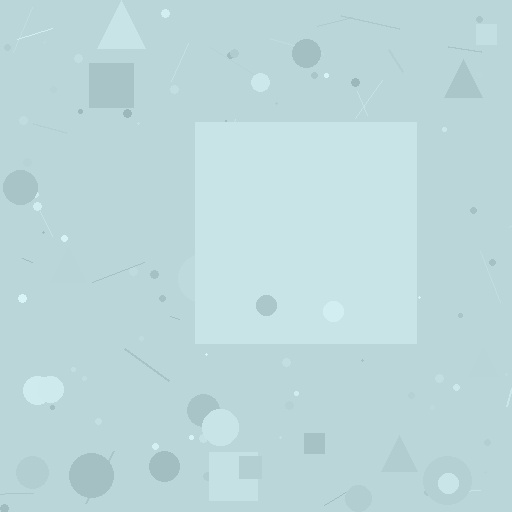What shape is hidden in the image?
A square is hidden in the image.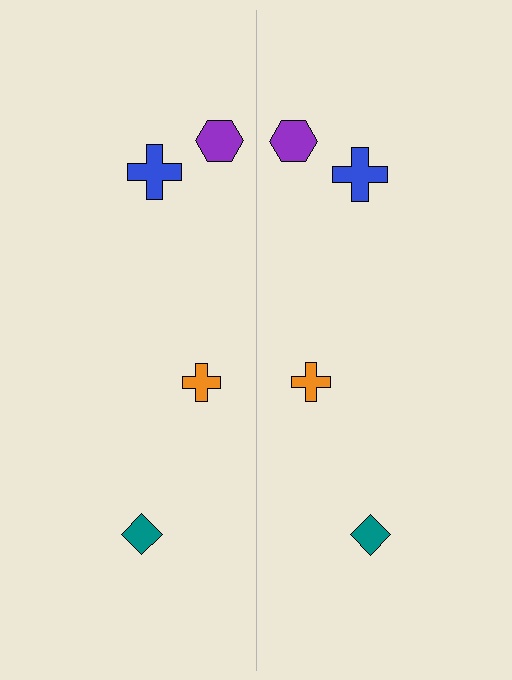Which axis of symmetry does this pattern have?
The pattern has a vertical axis of symmetry running through the center of the image.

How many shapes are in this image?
There are 8 shapes in this image.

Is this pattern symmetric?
Yes, this pattern has bilateral (reflection) symmetry.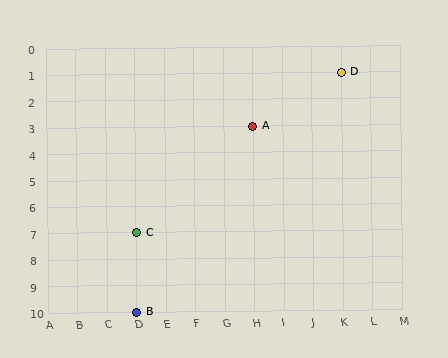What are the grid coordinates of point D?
Point D is at grid coordinates (K, 1).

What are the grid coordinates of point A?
Point A is at grid coordinates (H, 3).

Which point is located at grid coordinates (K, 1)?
Point D is at (K, 1).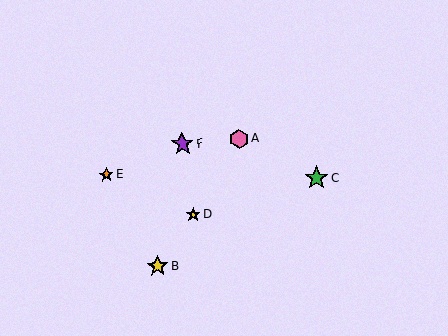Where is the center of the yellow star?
The center of the yellow star is at (158, 266).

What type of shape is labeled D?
Shape D is a yellow star.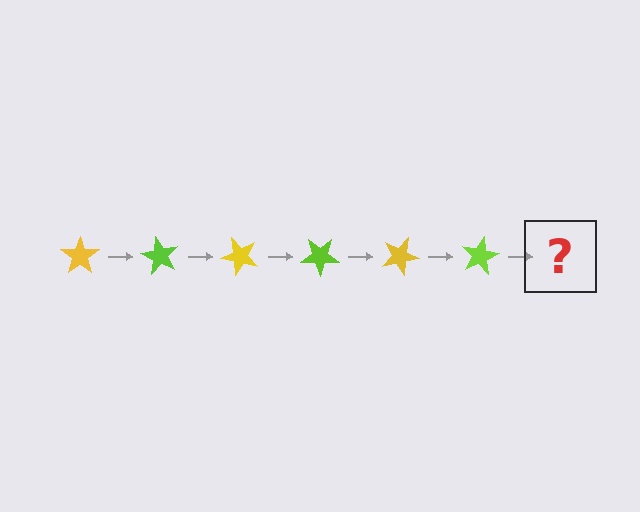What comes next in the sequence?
The next element should be a yellow star, rotated 360 degrees from the start.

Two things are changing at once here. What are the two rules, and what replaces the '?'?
The two rules are that it rotates 60 degrees each step and the color cycles through yellow and lime. The '?' should be a yellow star, rotated 360 degrees from the start.